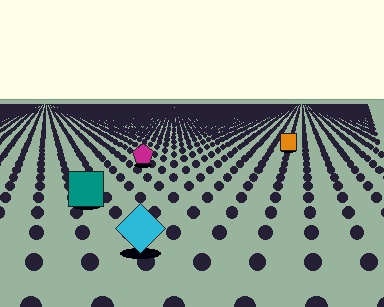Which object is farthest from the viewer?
The orange square is farthest from the viewer. It appears smaller and the ground texture around it is denser.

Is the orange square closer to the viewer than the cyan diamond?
No. The cyan diamond is closer — you can tell from the texture gradient: the ground texture is coarser near it.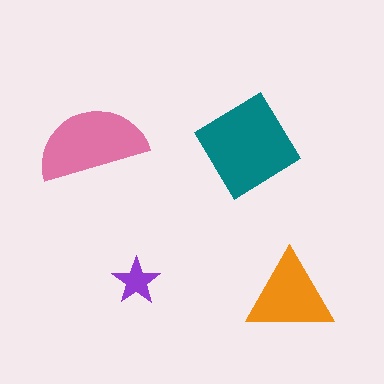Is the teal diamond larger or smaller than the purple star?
Larger.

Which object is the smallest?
The purple star.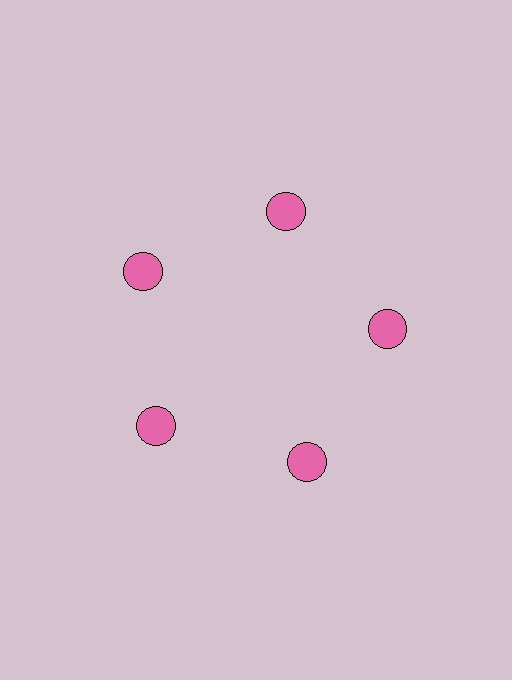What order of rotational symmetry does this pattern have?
This pattern has 5-fold rotational symmetry.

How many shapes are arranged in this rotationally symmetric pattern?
There are 5 shapes, arranged in 5 groups of 1.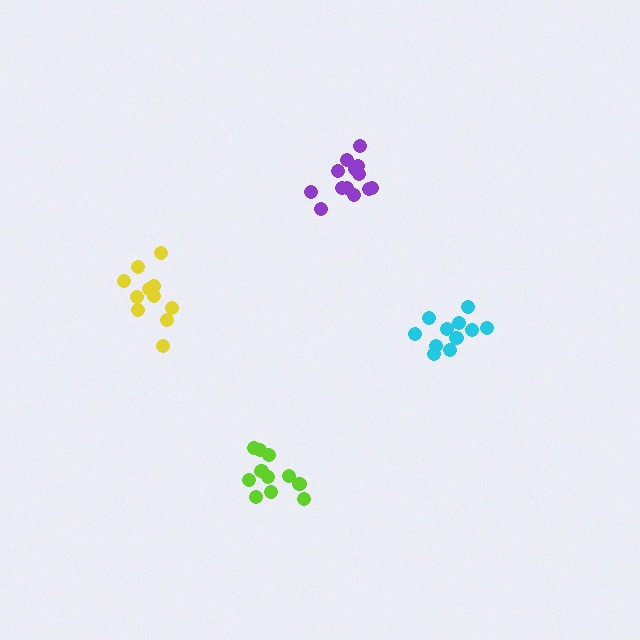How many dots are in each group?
Group 1: 11 dots, Group 2: 11 dots, Group 3: 13 dots, Group 4: 11 dots (46 total).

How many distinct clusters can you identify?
There are 4 distinct clusters.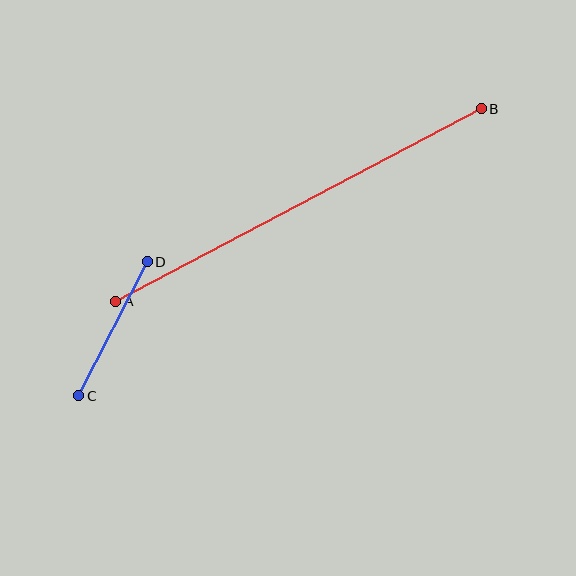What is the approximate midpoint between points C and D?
The midpoint is at approximately (113, 329) pixels.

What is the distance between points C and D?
The distance is approximately 150 pixels.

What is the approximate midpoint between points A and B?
The midpoint is at approximately (299, 205) pixels.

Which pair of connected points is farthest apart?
Points A and B are farthest apart.